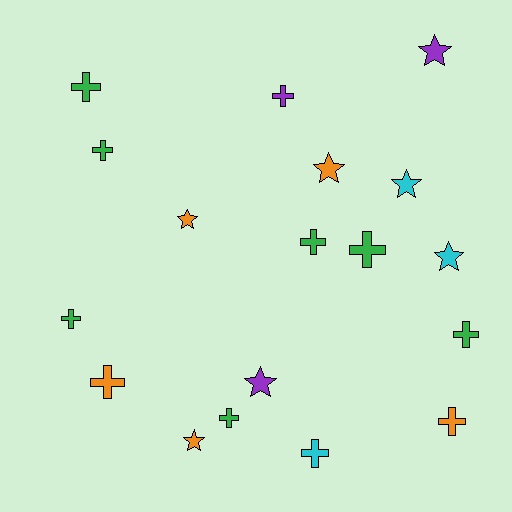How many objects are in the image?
There are 18 objects.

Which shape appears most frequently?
Cross, with 11 objects.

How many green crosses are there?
There are 7 green crosses.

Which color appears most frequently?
Green, with 7 objects.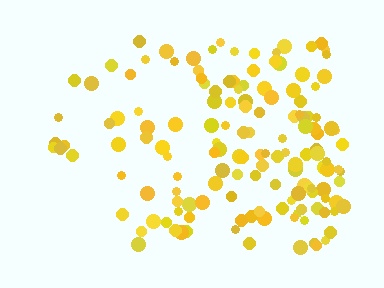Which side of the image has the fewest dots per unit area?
The left.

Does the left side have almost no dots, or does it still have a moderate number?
Still a moderate number, just noticeably fewer than the right.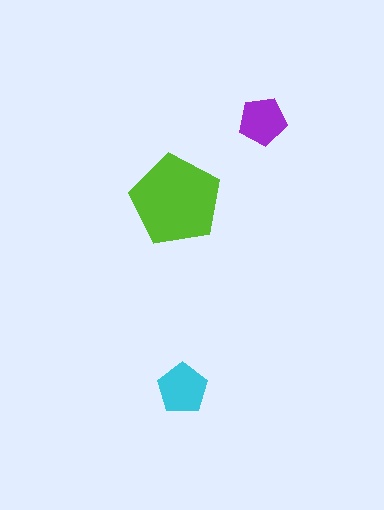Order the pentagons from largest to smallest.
the lime one, the cyan one, the purple one.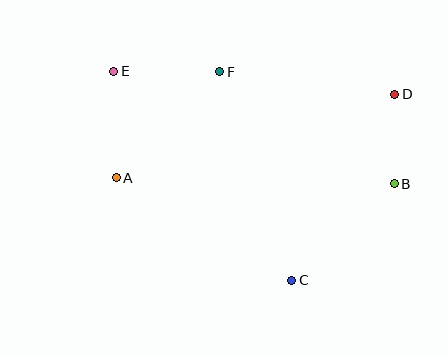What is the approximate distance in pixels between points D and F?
The distance between D and F is approximately 176 pixels.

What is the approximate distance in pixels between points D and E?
The distance between D and E is approximately 282 pixels.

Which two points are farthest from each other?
Points B and E are farthest from each other.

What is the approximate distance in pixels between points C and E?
The distance between C and E is approximately 275 pixels.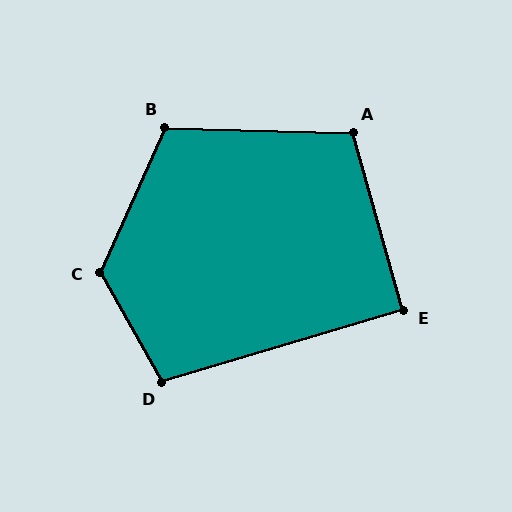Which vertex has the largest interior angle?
C, at approximately 126 degrees.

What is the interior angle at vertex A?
Approximately 107 degrees (obtuse).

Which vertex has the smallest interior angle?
E, at approximately 91 degrees.